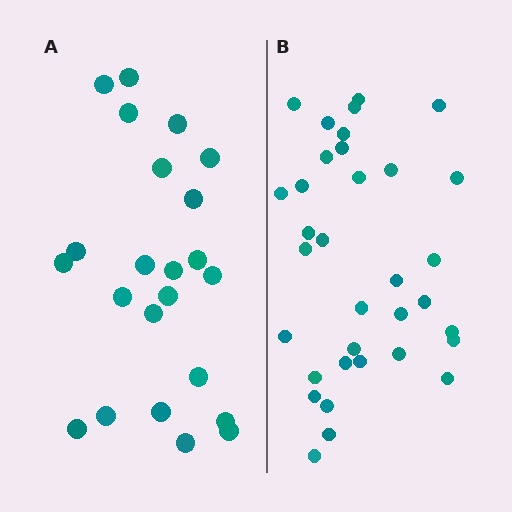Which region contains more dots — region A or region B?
Region B (the right region) has more dots.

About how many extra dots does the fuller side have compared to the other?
Region B has roughly 12 or so more dots than region A.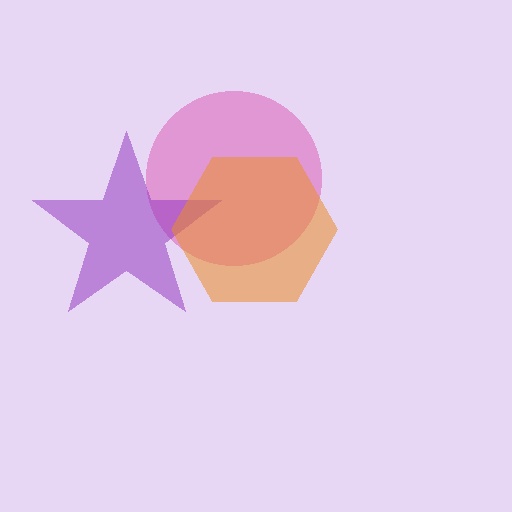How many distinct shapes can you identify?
There are 3 distinct shapes: a pink circle, a purple star, an orange hexagon.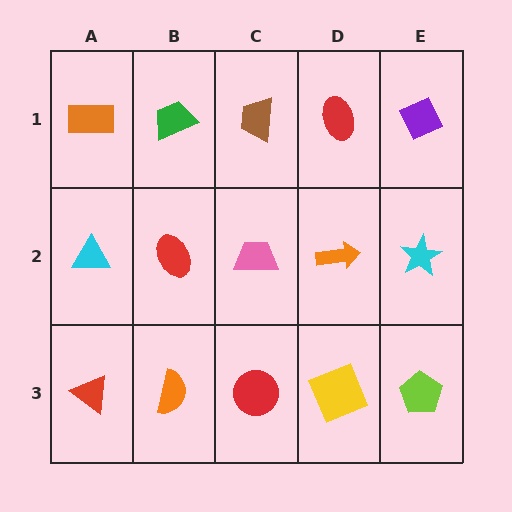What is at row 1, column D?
A red ellipse.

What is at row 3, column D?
A yellow square.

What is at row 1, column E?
A purple diamond.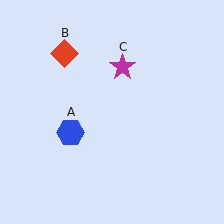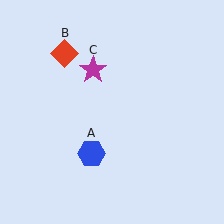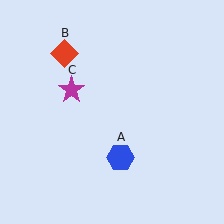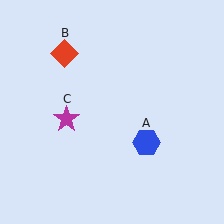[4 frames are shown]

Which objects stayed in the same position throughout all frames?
Red diamond (object B) remained stationary.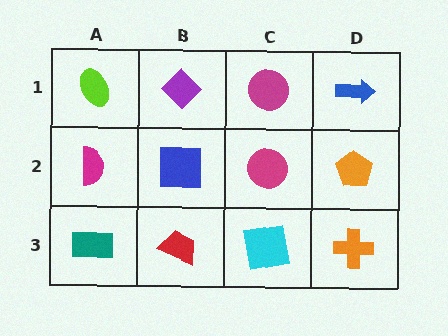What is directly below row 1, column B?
A blue square.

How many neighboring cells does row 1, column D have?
2.